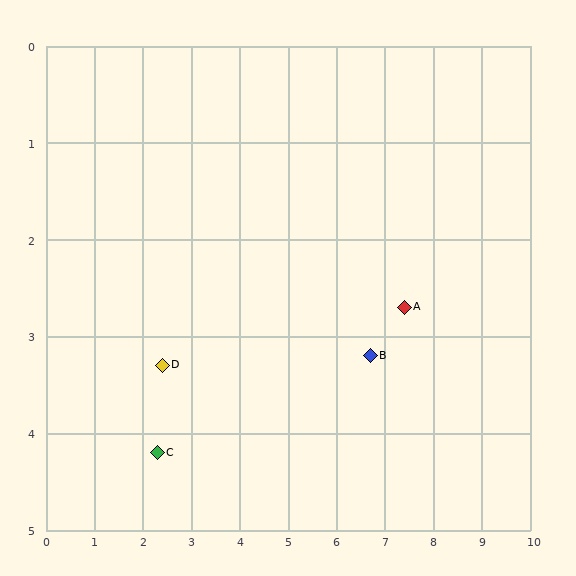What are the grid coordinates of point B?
Point B is at approximately (6.7, 3.2).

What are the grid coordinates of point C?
Point C is at approximately (2.3, 4.2).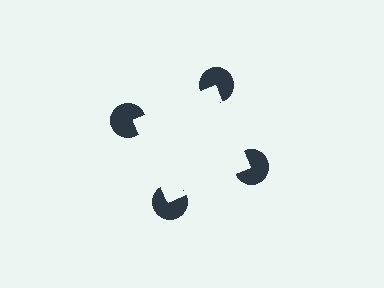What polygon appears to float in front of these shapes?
An illusory square — its edges are inferred from the aligned wedge cuts in the pac-man discs, not physically drawn.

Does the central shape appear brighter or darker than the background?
It typically appears slightly brighter than the background, even though no actual brightness change is drawn.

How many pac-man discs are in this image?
There are 4 — one at each vertex of the illusory square.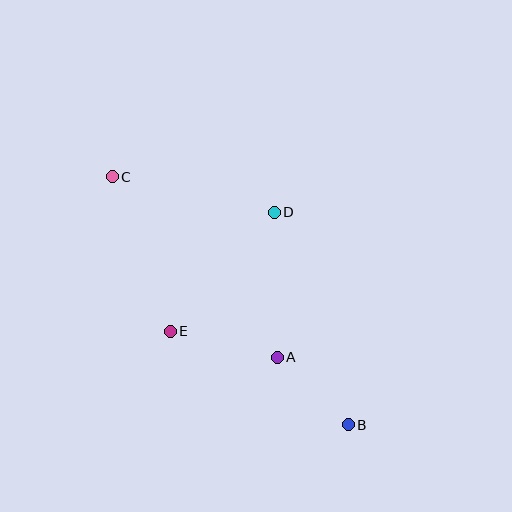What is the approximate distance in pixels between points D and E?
The distance between D and E is approximately 158 pixels.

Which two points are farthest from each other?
Points B and C are farthest from each other.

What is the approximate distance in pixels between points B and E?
The distance between B and E is approximately 201 pixels.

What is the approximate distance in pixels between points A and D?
The distance between A and D is approximately 145 pixels.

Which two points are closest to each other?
Points A and B are closest to each other.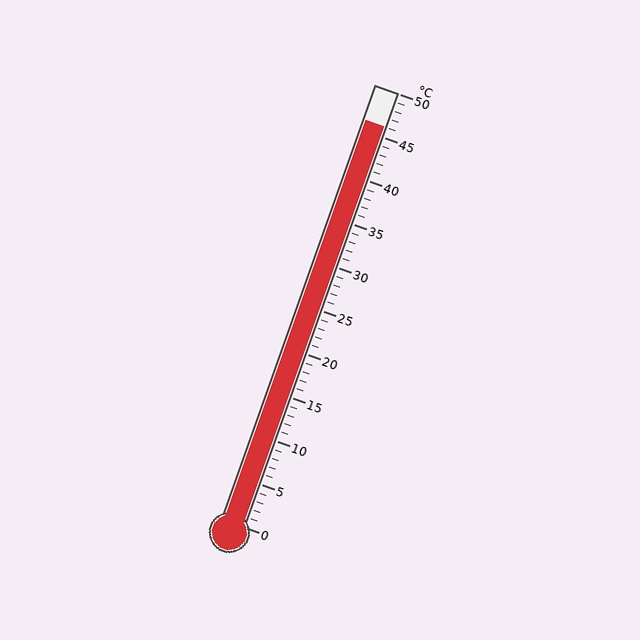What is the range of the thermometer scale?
The thermometer scale ranges from 0°C to 50°C.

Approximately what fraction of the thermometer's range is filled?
The thermometer is filled to approximately 90% of its range.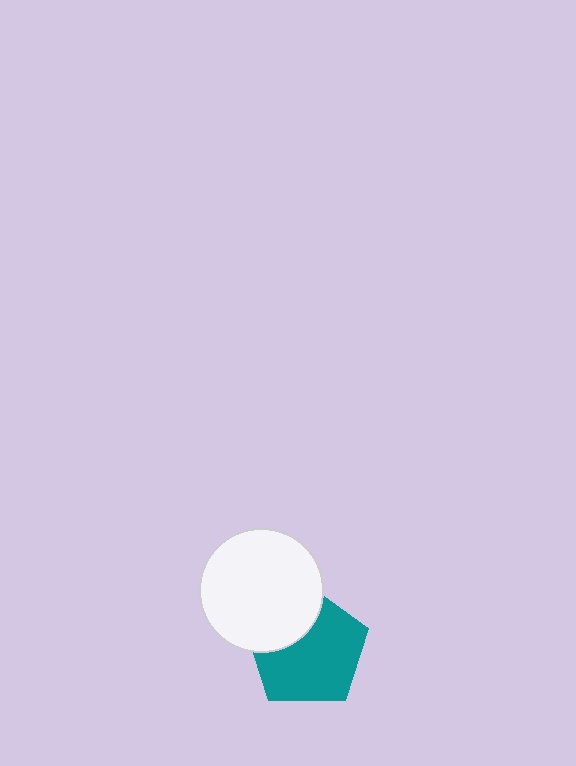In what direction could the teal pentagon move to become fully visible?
The teal pentagon could move toward the lower-right. That would shift it out from behind the white circle entirely.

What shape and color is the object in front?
The object in front is a white circle.